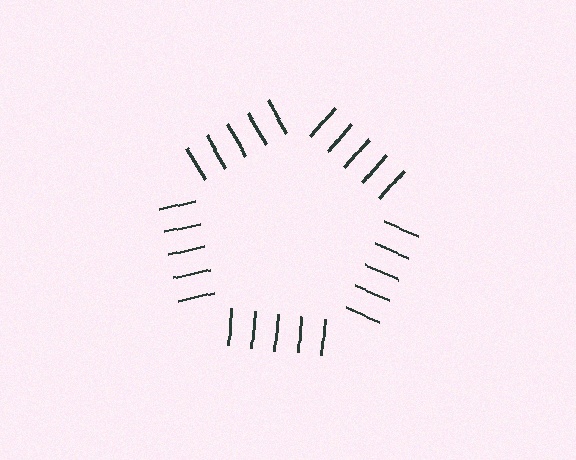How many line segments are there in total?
25 — 5 along each of the 5 edges.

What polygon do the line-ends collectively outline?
An illusory pentagon — the line segments terminate on its edges but no continuous stroke is drawn.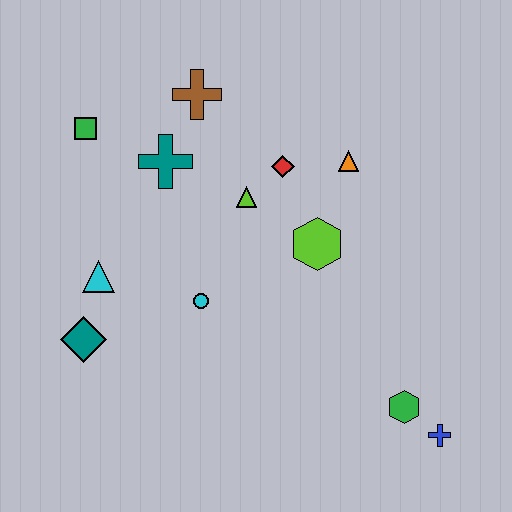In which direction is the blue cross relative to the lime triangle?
The blue cross is below the lime triangle.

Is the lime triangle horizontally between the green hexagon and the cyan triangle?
Yes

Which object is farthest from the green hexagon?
The green square is farthest from the green hexagon.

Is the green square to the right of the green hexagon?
No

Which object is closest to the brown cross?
The teal cross is closest to the brown cross.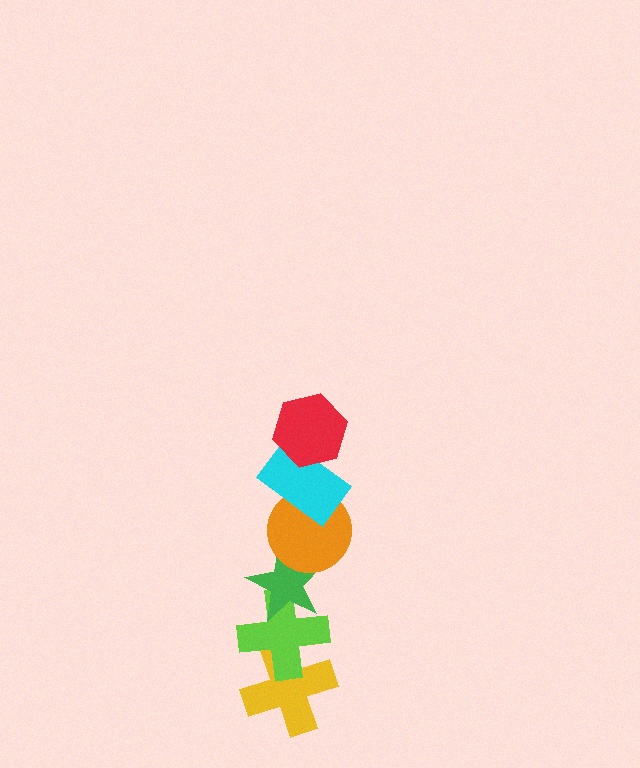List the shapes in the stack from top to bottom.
From top to bottom: the red hexagon, the cyan rectangle, the orange circle, the green star, the lime cross, the yellow cross.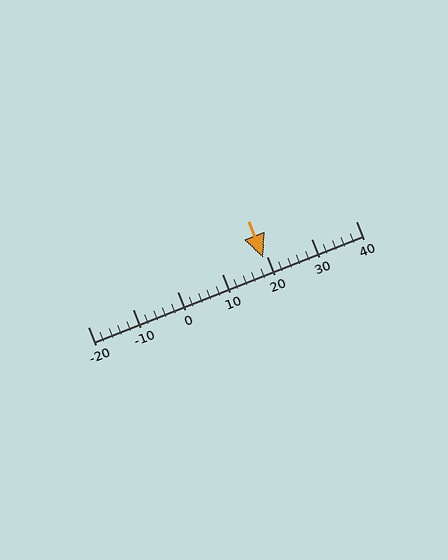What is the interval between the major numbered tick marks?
The major tick marks are spaced 10 units apart.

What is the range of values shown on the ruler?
The ruler shows values from -20 to 40.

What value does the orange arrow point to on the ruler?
The orange arrow points to approximately 19.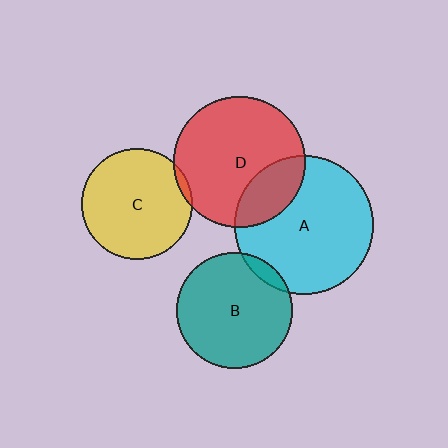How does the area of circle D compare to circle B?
Approximately 1.3 times.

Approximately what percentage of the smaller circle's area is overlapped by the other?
Approximately 25%.